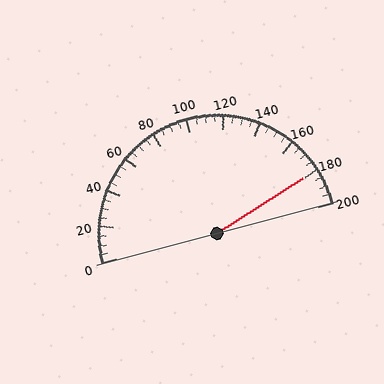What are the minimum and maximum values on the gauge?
The gauge ranges from 0 to 200.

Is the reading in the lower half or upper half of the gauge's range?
The reading is in the upper half of the range (0 to 200).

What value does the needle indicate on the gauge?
The needle indicates approximately 180.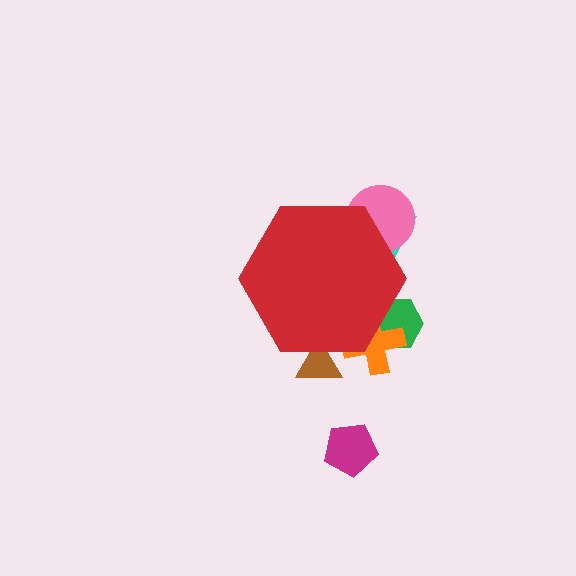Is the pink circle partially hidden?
Yes, the pink circle is partially hidden behind the red hexagon.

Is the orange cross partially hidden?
Yes, the orange cross is partially hidden behind the red hexagon.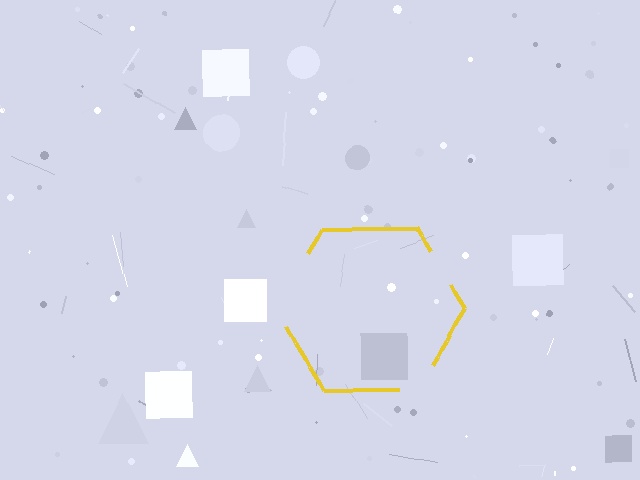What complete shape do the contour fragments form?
The contour fragments form a hexagon.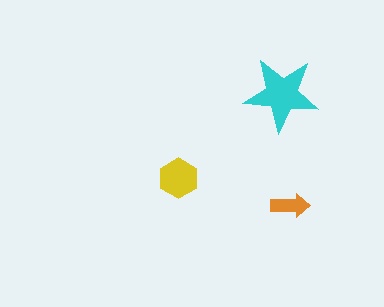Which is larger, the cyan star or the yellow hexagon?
The cyan star.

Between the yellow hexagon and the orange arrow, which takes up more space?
The yellow hexagon.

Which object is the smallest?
The orange arrow.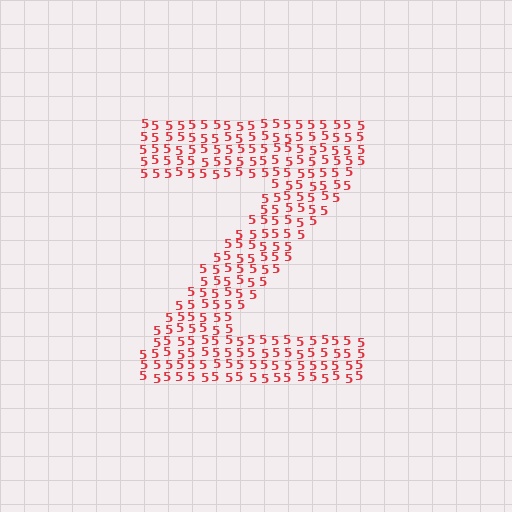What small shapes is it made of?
It is made of small digit 5's.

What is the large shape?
The large shape is the letter Z.